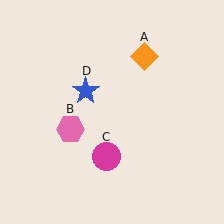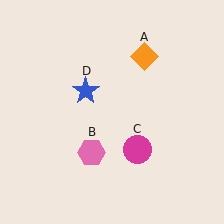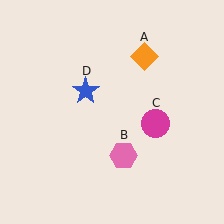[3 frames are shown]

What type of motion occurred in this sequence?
The pink hexagon (object B), magenta circle (object C) rotated counterclockwise around the center of the scene.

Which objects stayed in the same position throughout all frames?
Orange diamond (object A) and blue star (object D) remained stationary.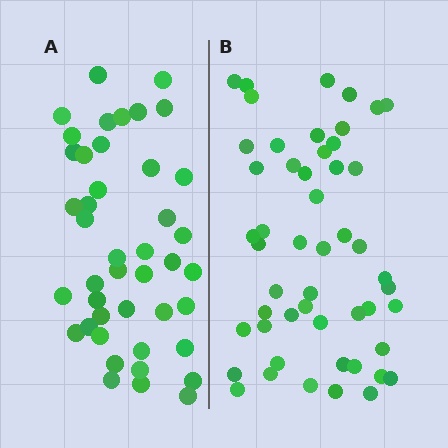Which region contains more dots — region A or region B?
Region B (the right region) has more dots.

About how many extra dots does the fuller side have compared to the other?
Region B has roughly 8 or so more dots than region A.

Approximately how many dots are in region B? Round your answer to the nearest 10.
About 50 dots. (The exact count is 51, which rounds to 50.)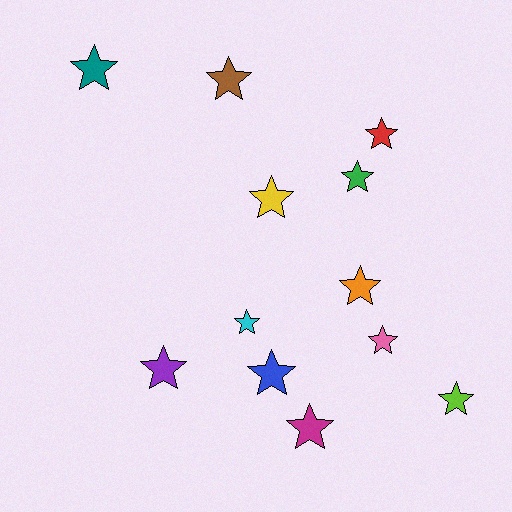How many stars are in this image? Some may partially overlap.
There are 12 stars.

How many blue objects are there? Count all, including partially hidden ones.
There is 1 blue object.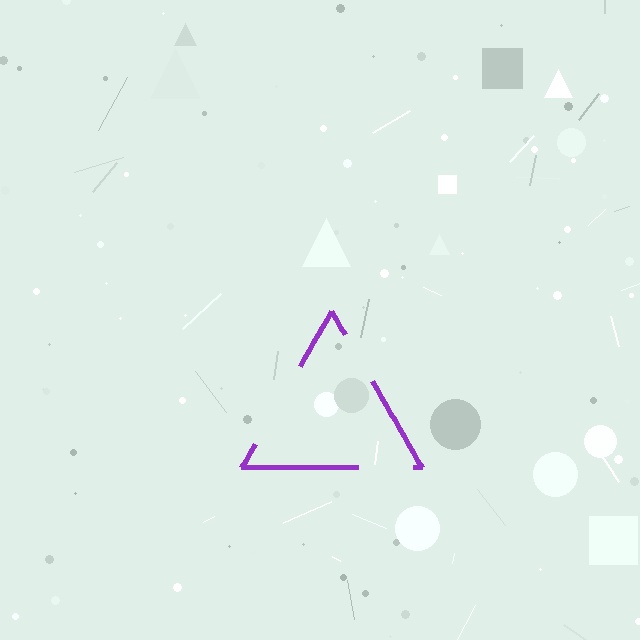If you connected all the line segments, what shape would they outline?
They would outline a triangle.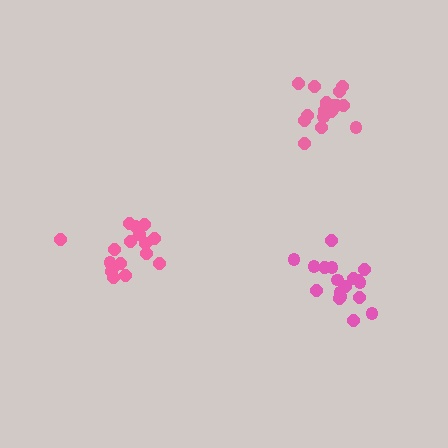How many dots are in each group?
Group 1: 18 dots, Group 2: 17 dots, Group 3: 17 dots (52 total).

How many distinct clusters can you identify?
There are 3 distinct clusters.